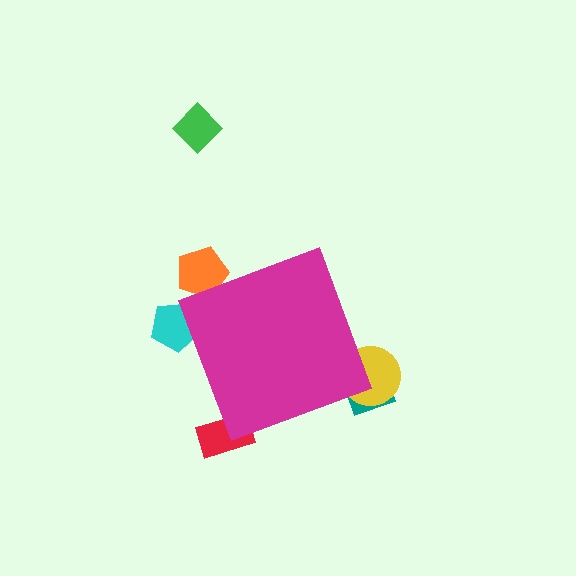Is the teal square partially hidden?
Yes, the teal square is partially hidden behind the magenta diamond.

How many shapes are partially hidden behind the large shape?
5 shapes are partially hidden.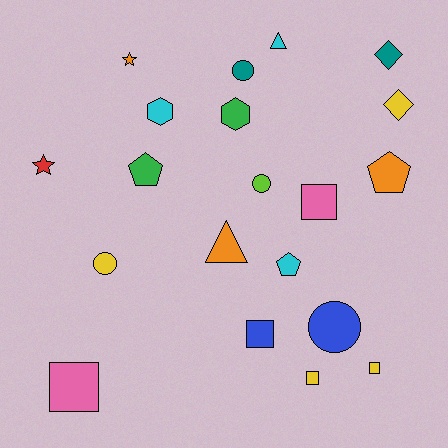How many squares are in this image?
There are 5 squares.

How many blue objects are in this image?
There are 2 blue objects.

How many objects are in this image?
There are 20 objects.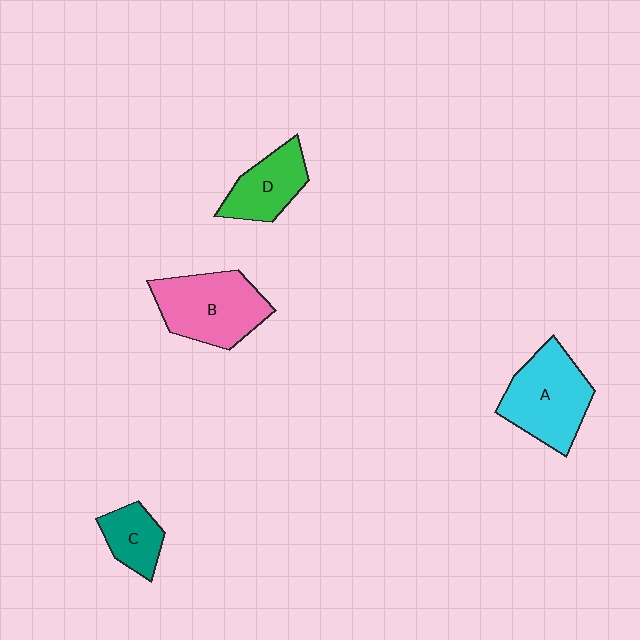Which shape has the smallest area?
Shape C (teal).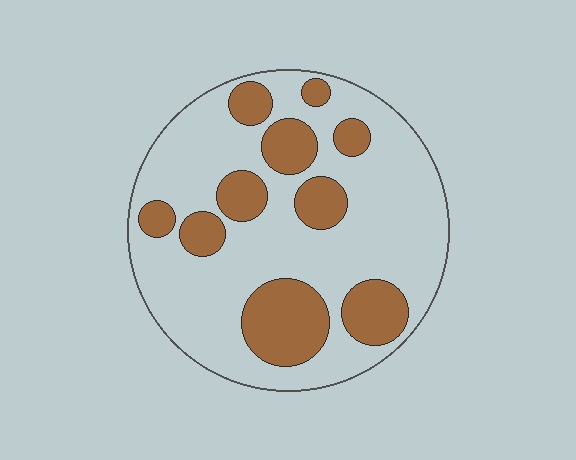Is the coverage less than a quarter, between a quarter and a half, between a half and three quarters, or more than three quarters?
Between a quarter and a half.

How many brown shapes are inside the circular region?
10.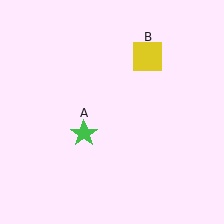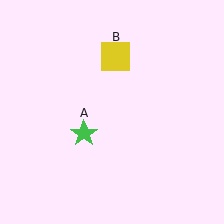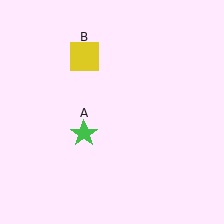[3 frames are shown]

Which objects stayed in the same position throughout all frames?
Green star (object A) remained stationary.